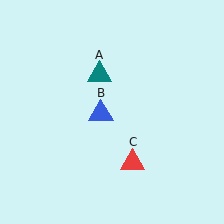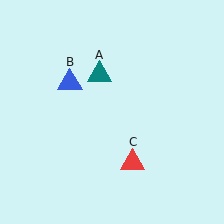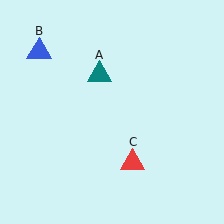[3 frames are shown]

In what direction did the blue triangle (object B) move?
The blue triangle (object B) moved up and to the left.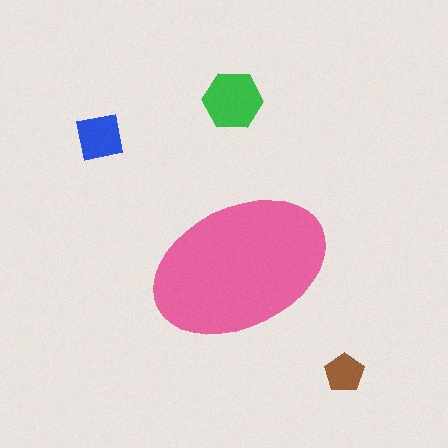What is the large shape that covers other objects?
A pink ellipse.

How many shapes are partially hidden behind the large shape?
0 shapes are partially hidden.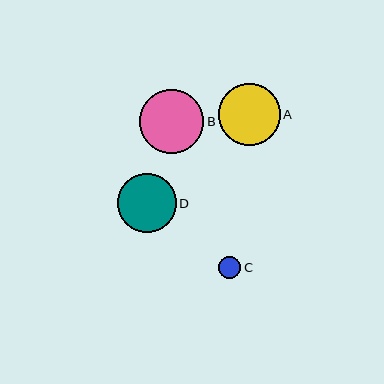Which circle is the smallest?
Circle C is the smallest with a size of approximately 23 pixels.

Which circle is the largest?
Circle B is the largest with a size of approximately 64 pixels.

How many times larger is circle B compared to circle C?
Circle B is approximately 2.8 times the size of circle C.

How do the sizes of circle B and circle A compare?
Circle B and circle A are approximately the same size.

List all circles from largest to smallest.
From largest to smallest: B, A, D, C.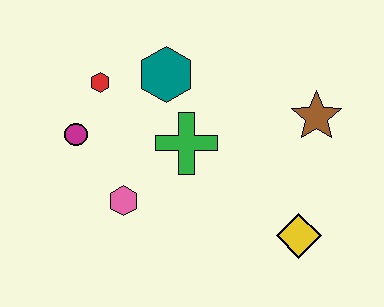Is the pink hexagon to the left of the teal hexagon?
Yes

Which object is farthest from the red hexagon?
The yellow diamond is farthest from the red hexagon.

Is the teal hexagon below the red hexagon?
No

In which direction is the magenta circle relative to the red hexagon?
The magenta circle is below the red hexagon.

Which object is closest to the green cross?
The teal hexagon is closest to the green cross.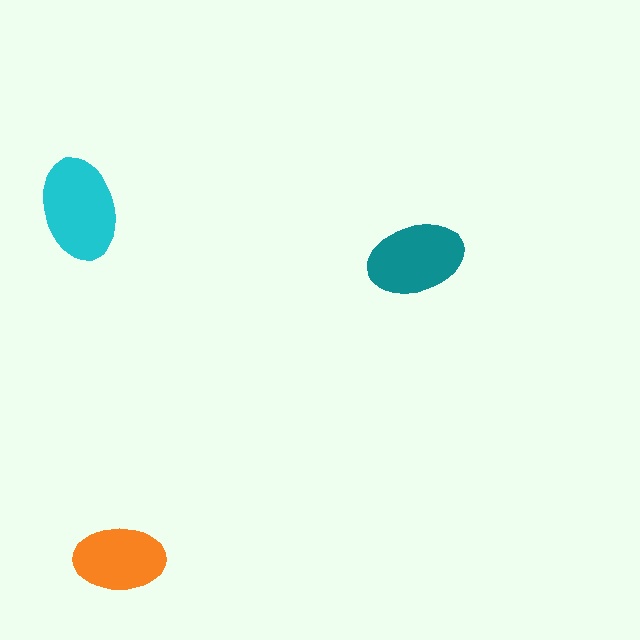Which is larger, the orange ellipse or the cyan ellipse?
The cyan one.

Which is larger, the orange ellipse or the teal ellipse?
The teal one.